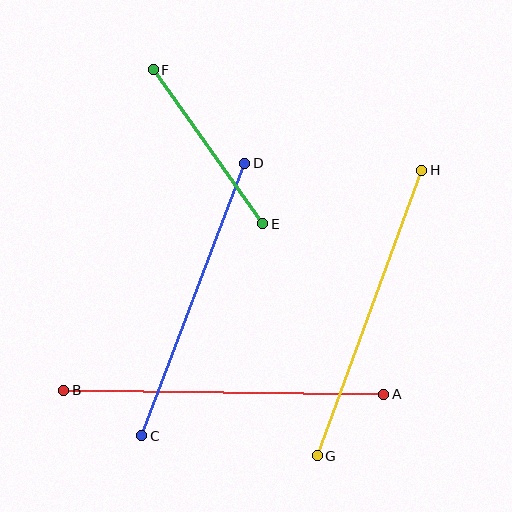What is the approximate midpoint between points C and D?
The midpoint is at approximately (193, 300) pixels.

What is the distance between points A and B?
The distance is approximately 320 pixels.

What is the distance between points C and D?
The distance is approximately 291 pixels.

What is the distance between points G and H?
The distance is approximately 304 pixels.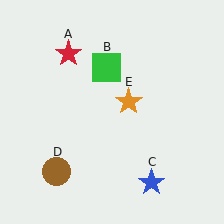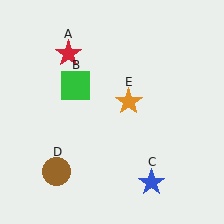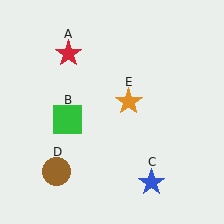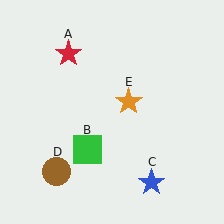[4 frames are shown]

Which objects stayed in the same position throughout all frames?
Red star (object A) and blue star (object C) and brown circle (object D) and orange star (object E) remained stationary.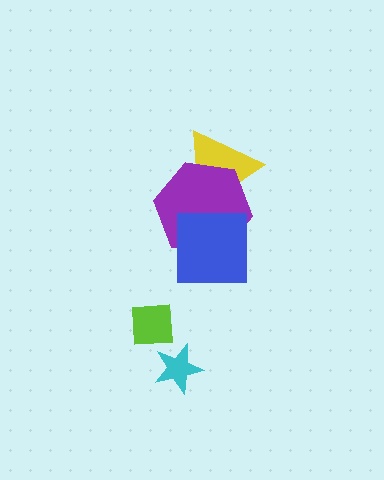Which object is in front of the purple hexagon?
The blue square is in front of the purple hexagon.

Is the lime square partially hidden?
No, no other shape covers it.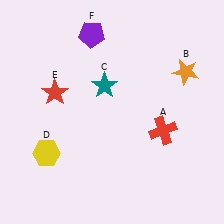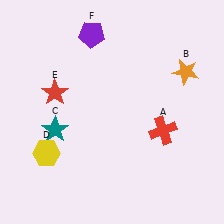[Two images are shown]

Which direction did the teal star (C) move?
The teal star (C) moved left.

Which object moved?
The teal star (C) moved left.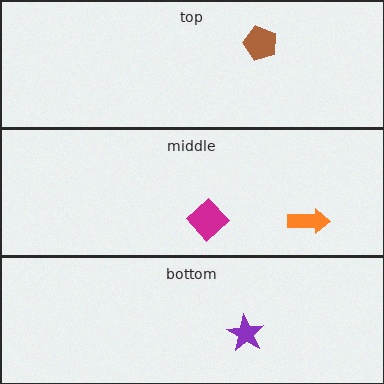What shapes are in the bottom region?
The purple star.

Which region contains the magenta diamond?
The middle region.